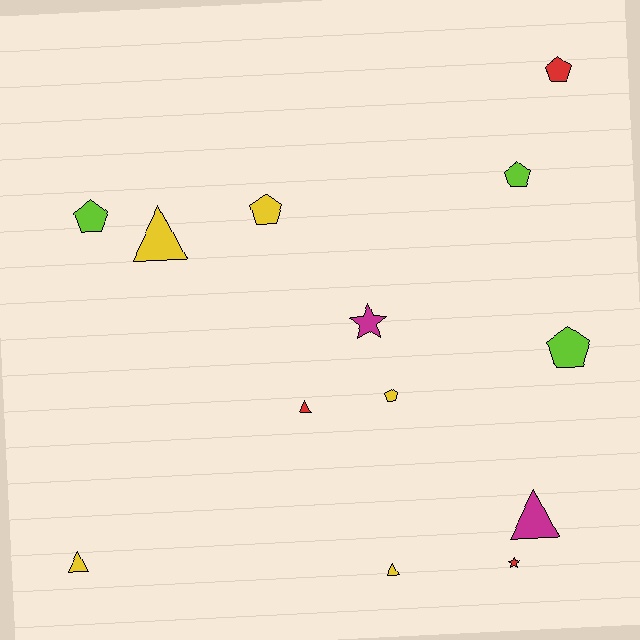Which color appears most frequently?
Yellow, with 5 objects.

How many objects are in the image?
There are 13 objects.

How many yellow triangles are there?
There are 3 yellow triangles.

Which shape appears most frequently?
Pentagon, with 6 objects.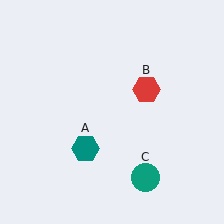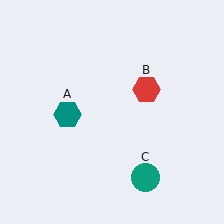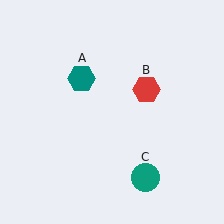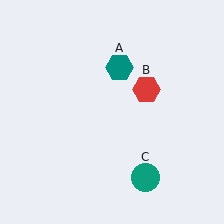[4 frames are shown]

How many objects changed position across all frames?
1 object changed position: teal hexagon (object A).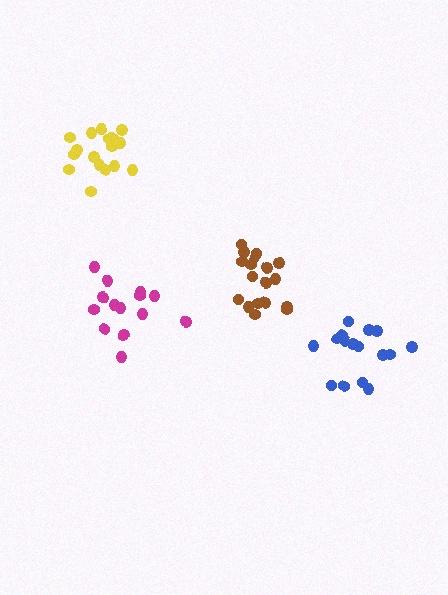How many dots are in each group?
Group 1: 14 dots, Group 2: 18 dots, Group 3: 18 dots, Group 4: 16 dots (66 total).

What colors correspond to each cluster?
The clusters are colored: magenta, brown, yellow, blue.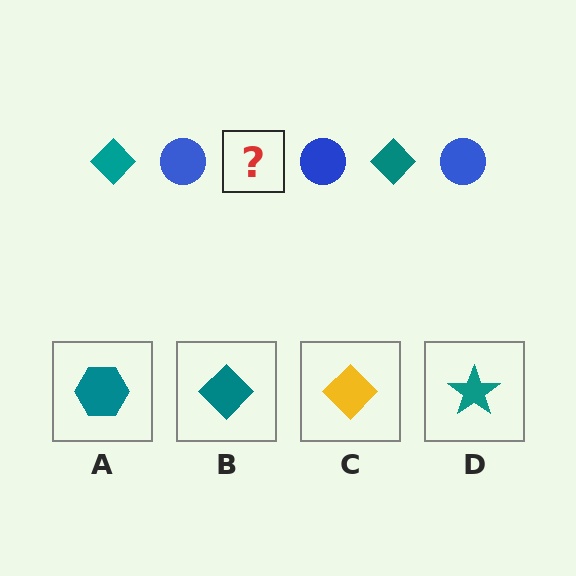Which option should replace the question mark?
Option B.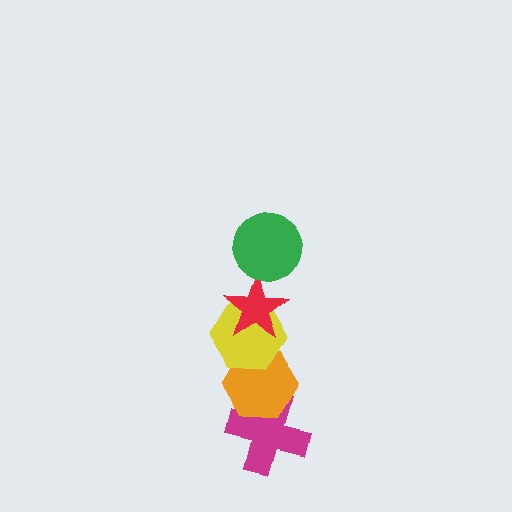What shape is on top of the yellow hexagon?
The red star is on top of the yellow hexagon.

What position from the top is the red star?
The red star is 2nd from the top.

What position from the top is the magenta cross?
The magenta cross is 5th from the top.